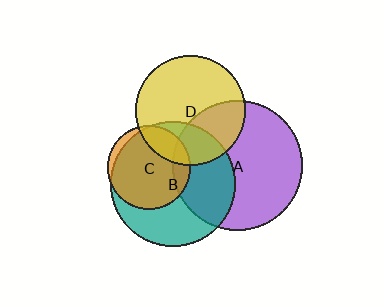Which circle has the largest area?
Circle A (purple).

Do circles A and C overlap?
Yes.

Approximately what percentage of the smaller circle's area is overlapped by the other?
Approximately 15%.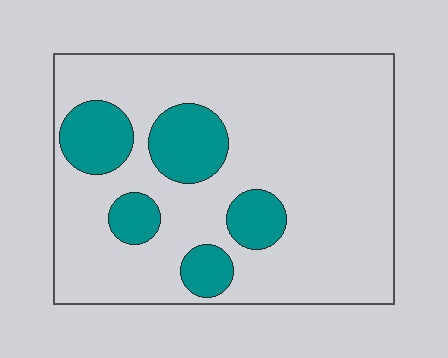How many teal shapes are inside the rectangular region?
5.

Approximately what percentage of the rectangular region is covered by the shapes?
Approximately 20%.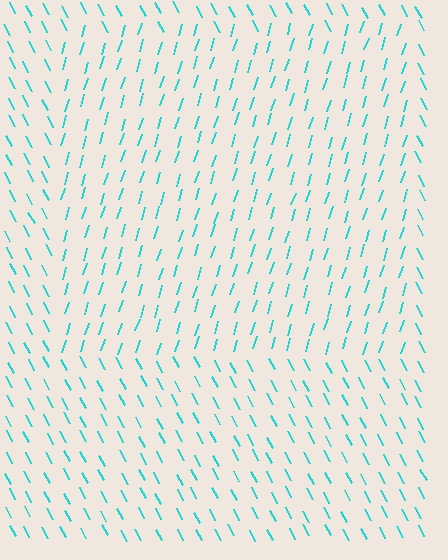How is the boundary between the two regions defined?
The boundary is defined purely by a change in line orientation (approximately 45 degrees difference). All lines are the same color and thickness.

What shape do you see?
I see a rectangle.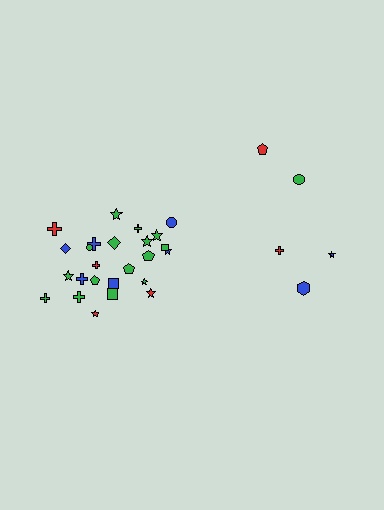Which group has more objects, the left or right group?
The left group.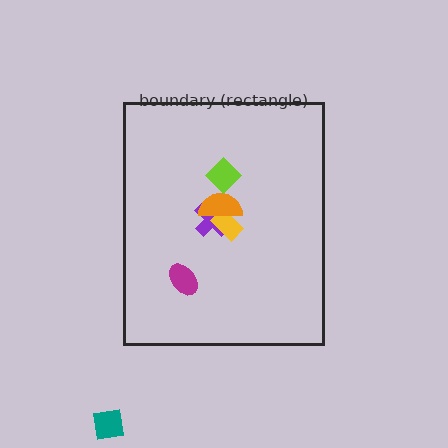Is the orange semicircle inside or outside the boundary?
Inside.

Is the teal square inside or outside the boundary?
Outside.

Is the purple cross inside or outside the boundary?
Inside.